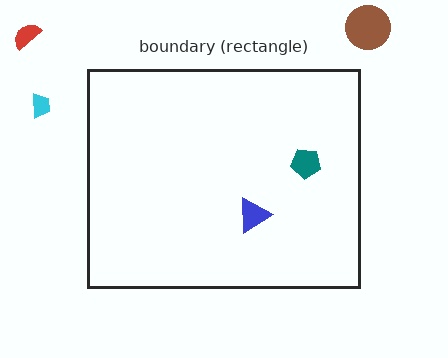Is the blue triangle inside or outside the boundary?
Inside.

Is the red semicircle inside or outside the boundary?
Outside.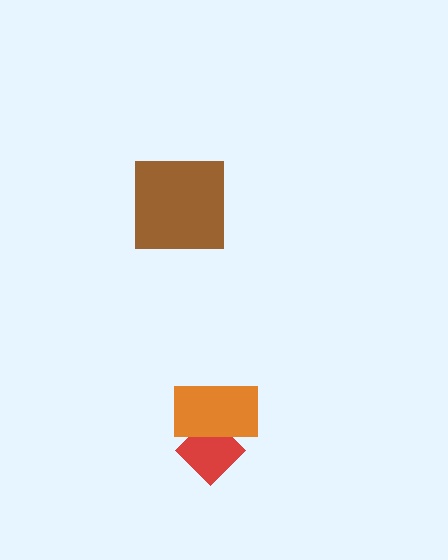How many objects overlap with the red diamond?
1 object overlaps with the red diamond.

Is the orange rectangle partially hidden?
No, no other shape covers it.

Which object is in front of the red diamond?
The orange rectangle is in front of the red diamond.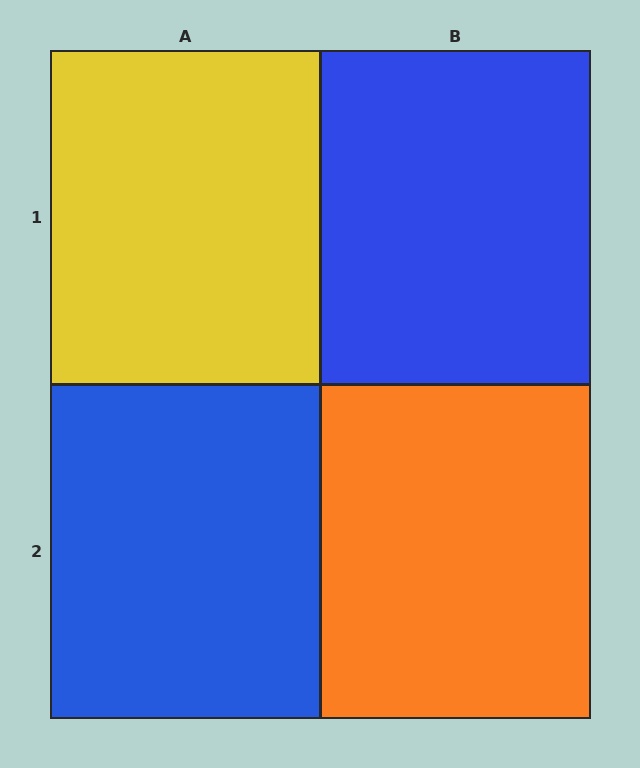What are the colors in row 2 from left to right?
Blue, orange.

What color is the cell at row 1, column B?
Blue.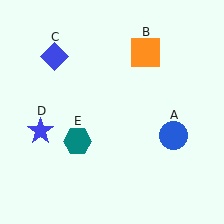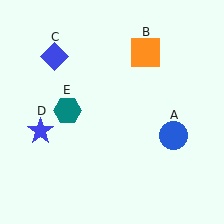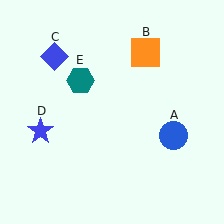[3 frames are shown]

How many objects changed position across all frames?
1 object changed position: teal hexagon (object E).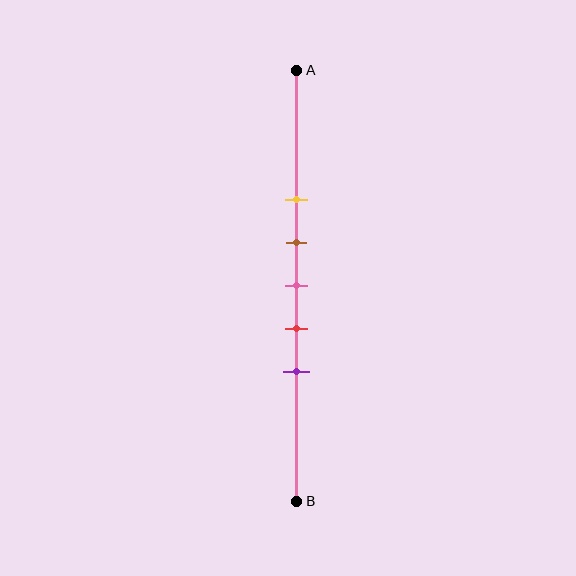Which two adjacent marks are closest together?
The brown and pink marks are the closest adjacent pair.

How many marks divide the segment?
There are 5 marks dividing the segment.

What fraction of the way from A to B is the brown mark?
The brown mark is approximately 40% (0.4) of the way from A to B.